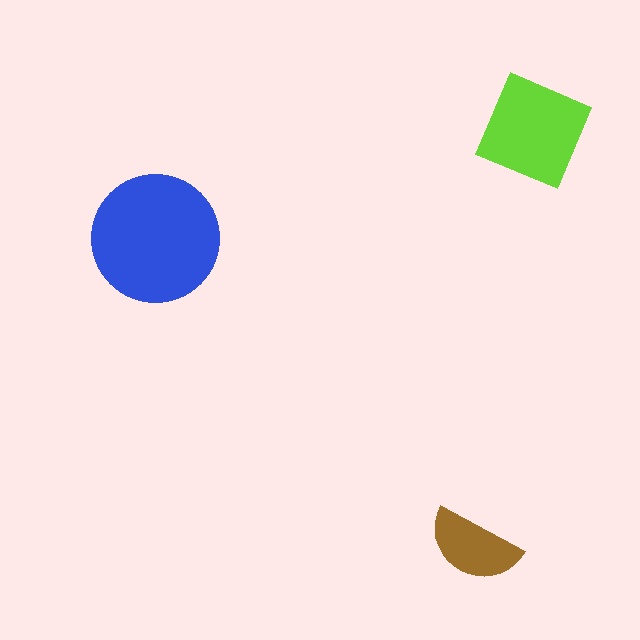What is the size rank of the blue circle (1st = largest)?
1st.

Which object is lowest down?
The brown semicircle is bottommost.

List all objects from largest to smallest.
The blue circle, the lime square, the brown semicircle.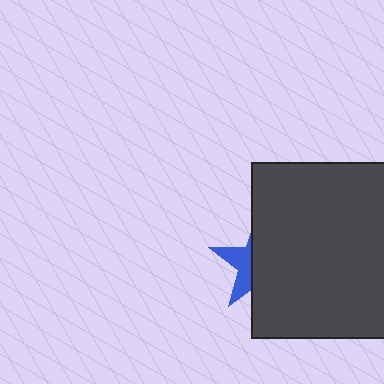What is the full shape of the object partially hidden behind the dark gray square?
The partially hidden object is a blue star.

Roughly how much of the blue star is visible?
A small part of it is visible (roughly 36%).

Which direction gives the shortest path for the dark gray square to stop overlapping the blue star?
Moving right gives the shortest separation.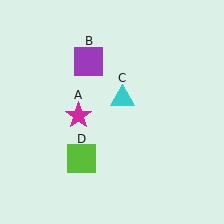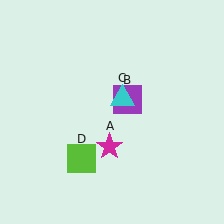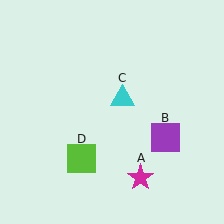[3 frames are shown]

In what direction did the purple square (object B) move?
The purple square (object B) moved down and to the right.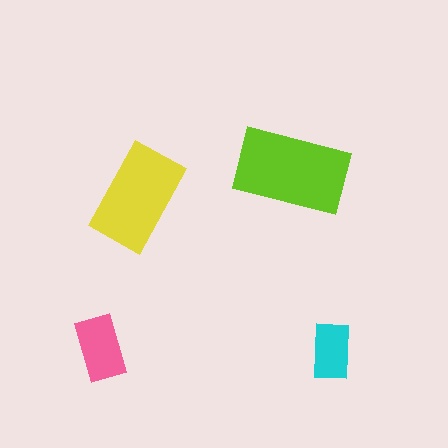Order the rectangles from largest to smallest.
the lime one, the yellow one, the pink one, the cyan one.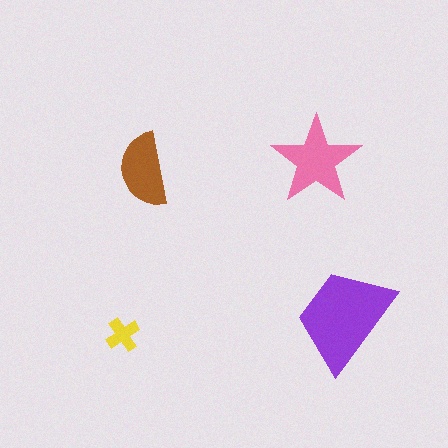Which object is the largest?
The purple trapezoid.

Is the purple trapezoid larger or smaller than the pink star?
Larger.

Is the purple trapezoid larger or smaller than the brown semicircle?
Larger.